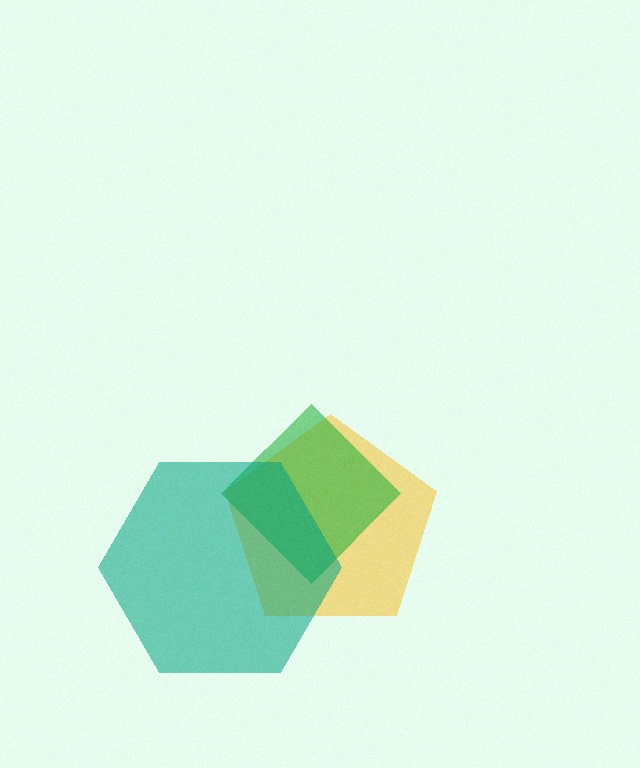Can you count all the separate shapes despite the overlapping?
Yes, there are 3 separate shapes.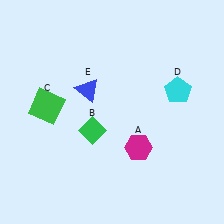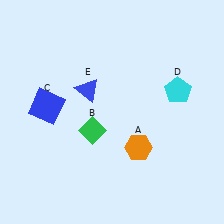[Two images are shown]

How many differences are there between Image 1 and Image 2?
There are 2 differences between the two images.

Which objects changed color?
A changed from magenta to orange. C changed from green to blue.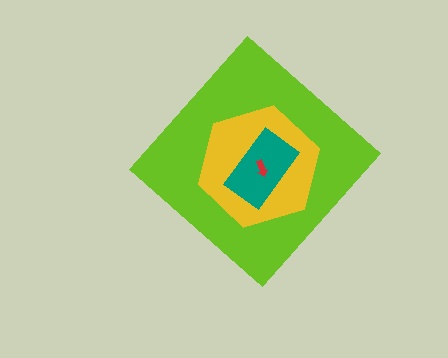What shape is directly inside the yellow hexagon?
The teal rectangle.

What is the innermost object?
The red arrow.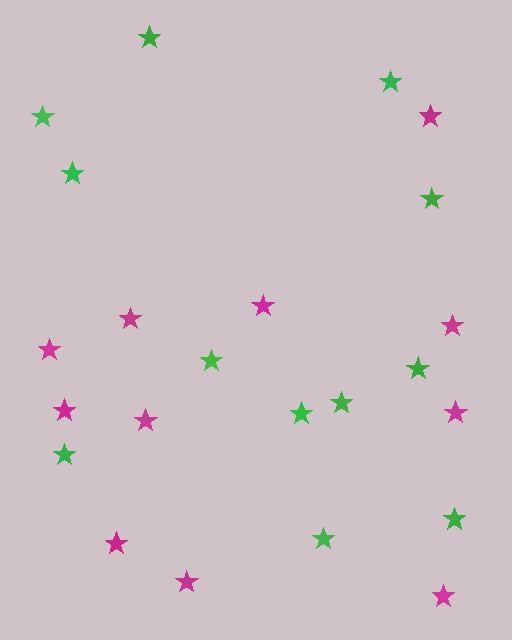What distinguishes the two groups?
There are 2 groups: one group of magenta stars (11) and one group of green stars (12).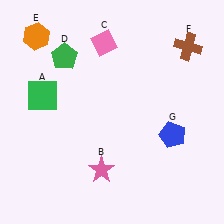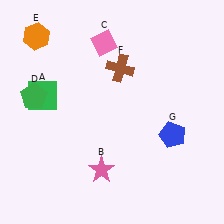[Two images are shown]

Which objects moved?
The objects that moved are: the green pentagon (D), the brown cross (F).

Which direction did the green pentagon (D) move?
The green pentagon (D) moved down.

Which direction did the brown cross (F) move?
The brown cross (F) moved left.